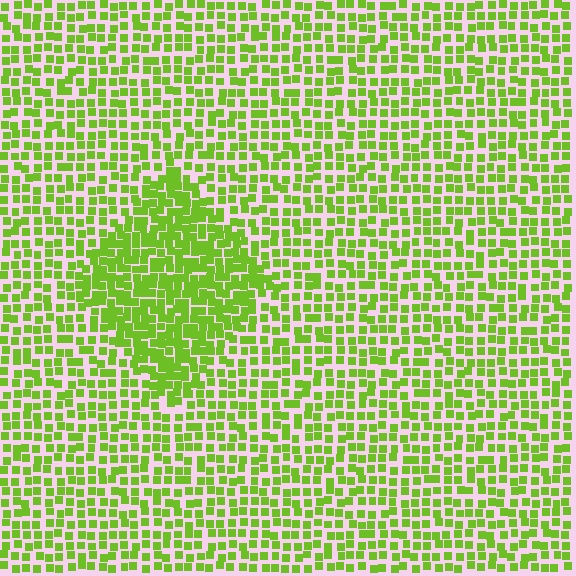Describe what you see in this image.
The image contains small lime elements arranged at two different densities. A diamond-shaped region is visible where the elements are more densely packed than the surrounding area.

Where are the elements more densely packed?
The elements are more densely packed inside the diamond boundary.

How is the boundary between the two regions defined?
The boundary is defined by a change in element density (approximately 1.7x ratio). All elements are the same color, size, and shape.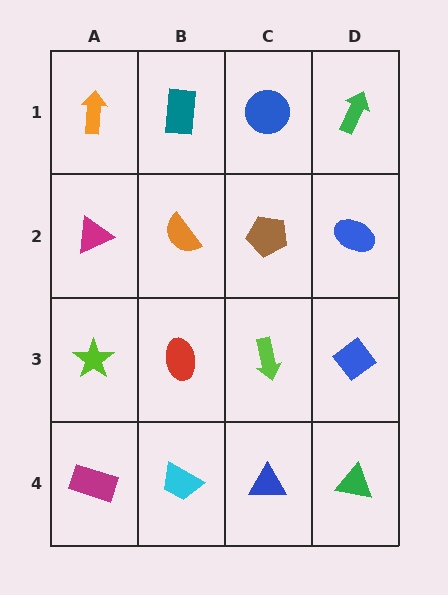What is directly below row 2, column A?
A lime star.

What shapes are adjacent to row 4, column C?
A lime arrow (row 3, column C), a cyan trapezoid (row 4, column B), a green triangle (row 4, column D).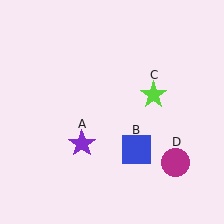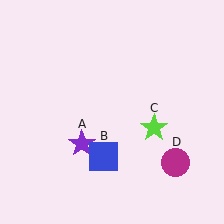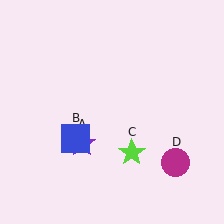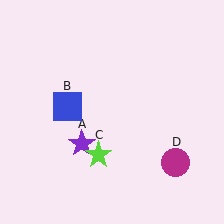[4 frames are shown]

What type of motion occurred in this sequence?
The blue square (object B), lime star (object C) rotated clockwise around the center of the scene.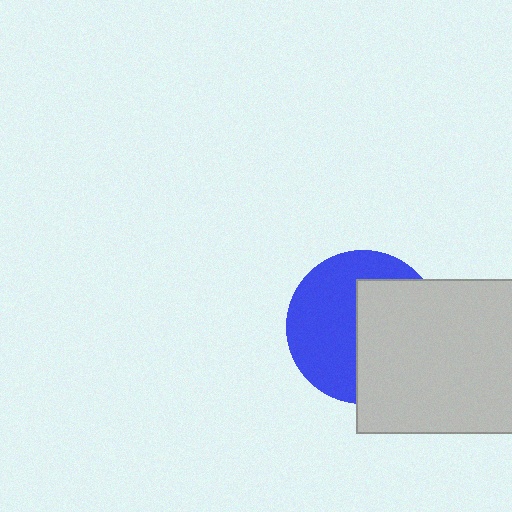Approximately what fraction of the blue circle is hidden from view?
Roughly 48% of the blue circle is hidden behind the light gray rectangle.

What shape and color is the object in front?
The object in front is a light gray rectangle.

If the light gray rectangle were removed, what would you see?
You would see the complete blue circle.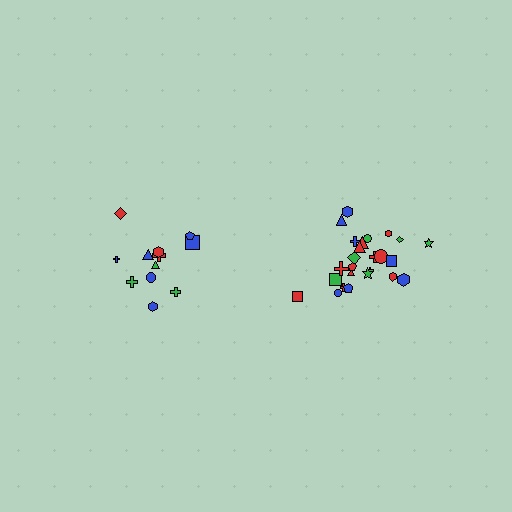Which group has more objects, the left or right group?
The right group.